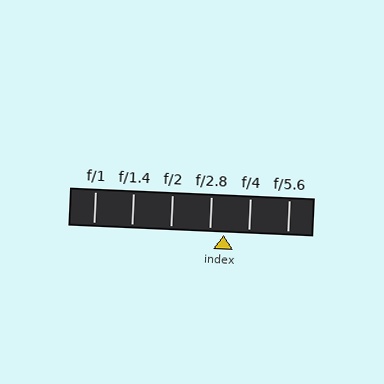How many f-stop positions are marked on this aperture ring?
There are 6 f-stop positions marked.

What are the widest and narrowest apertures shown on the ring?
The widest aperture shown is f/1 and the narrowest is f/5.6.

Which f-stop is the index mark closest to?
The index mark is closest to f/2.8.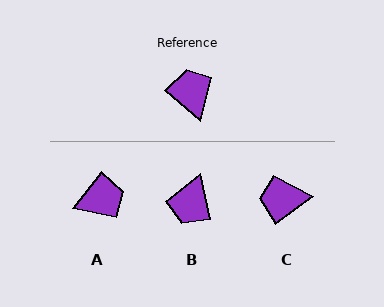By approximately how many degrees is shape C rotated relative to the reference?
Approximately 77 degrees counter-clockwise.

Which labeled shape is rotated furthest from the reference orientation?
B, about 144 degrees away.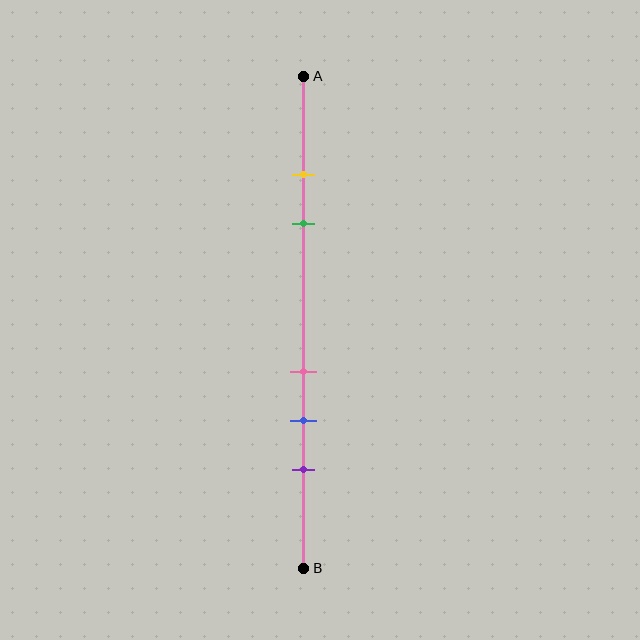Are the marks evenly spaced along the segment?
No, the marks are not evenly spaced.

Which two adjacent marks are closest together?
The yellow and green marks are the closest adjacent pair.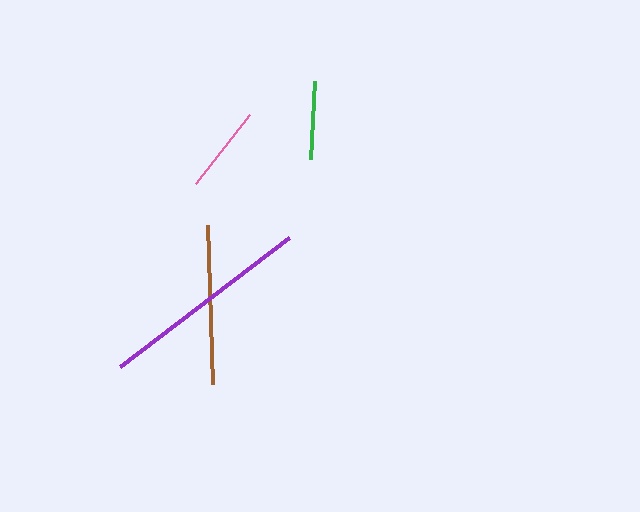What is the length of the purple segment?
The purple segment is approximately 213 pixels long.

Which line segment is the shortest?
The green line is the shortest at approximately 77 pixels.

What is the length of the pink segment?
The pink segment is approximately 88 pixels long.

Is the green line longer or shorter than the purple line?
The purple line is longer than the green line.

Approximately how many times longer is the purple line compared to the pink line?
The purple line is approximately 2.4 times the length of the pink line.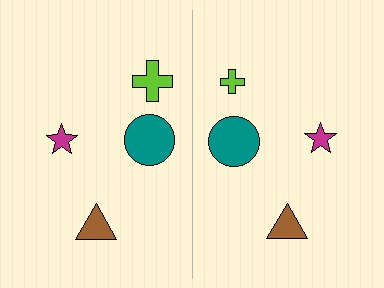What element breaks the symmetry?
The lime cross on the right side has a different size than its mirror counterpart.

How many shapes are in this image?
There are 8 shapes in this image.